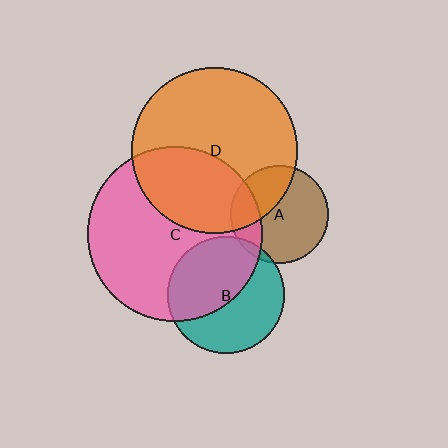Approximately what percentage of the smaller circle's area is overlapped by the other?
Approximately 35%.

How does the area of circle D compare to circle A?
Approximately 2.8 times.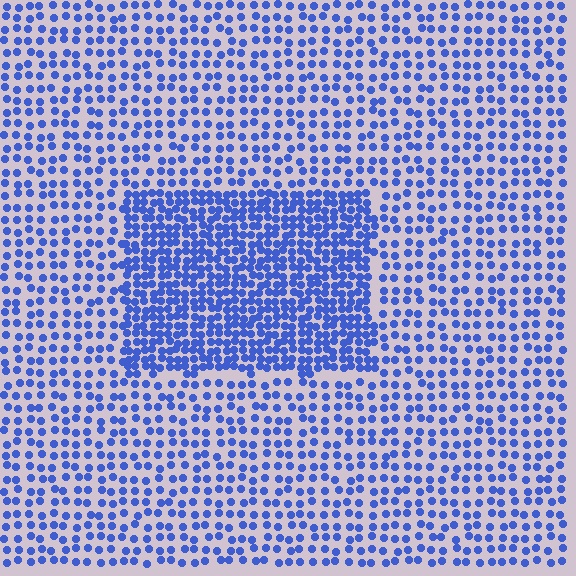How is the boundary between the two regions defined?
The boundary is defined by a change in element density (approximately 2.1x ratio). All elements are the same color, size, and shape.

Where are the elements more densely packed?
The elements are more densely packed inside the rectangle boundary.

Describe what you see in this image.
The image contains small blue elements arranged at two different densities. A rectangle-shaped region is visible where the elements are more densely packed than the surrounding area.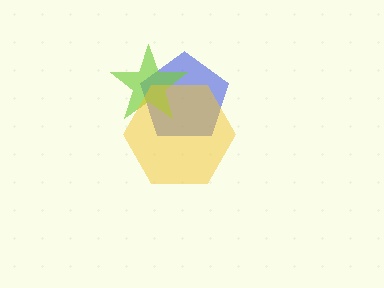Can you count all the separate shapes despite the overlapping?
Yes, there are 3 separate shapes.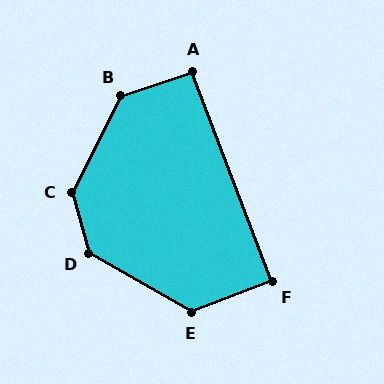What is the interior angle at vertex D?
Approximately 135 degrees (obtuse).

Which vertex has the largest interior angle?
C, at approximately 138 degrees.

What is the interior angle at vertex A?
Approximately 93 degrees (approximately right).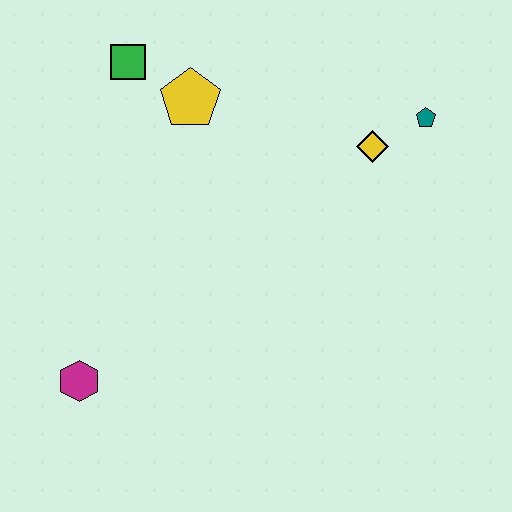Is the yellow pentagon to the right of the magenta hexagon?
Yes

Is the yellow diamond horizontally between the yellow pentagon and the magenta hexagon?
No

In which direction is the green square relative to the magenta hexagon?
The green square is above the magenta hexagon.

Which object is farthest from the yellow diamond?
The magenta hexagon is farthest from the yellow diamond.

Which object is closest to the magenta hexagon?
The yellow pentagon is closest to the magenta hexagon.